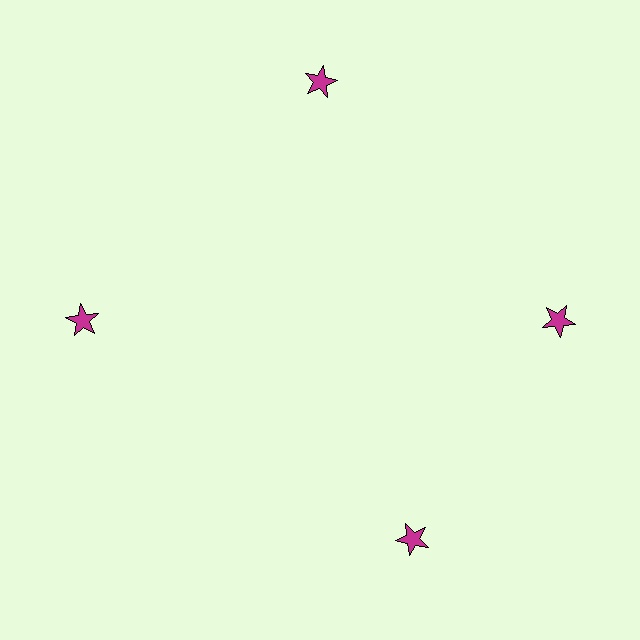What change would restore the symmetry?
The symmetry would be restored by rotating it back into even spacing with its neighbors so that all 4 stars sit at equal angles and equal distance from the center.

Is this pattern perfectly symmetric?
No. The 4 magenta stars are arranged in a ring, but one element near the 6 o'clock position is rotated out of alignment along the ring, breaking the 4-fold rotational symmetry.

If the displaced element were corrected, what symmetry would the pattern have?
It would have 4-fold rotational symmetry — the pattern would map onto itself every 90 degrees.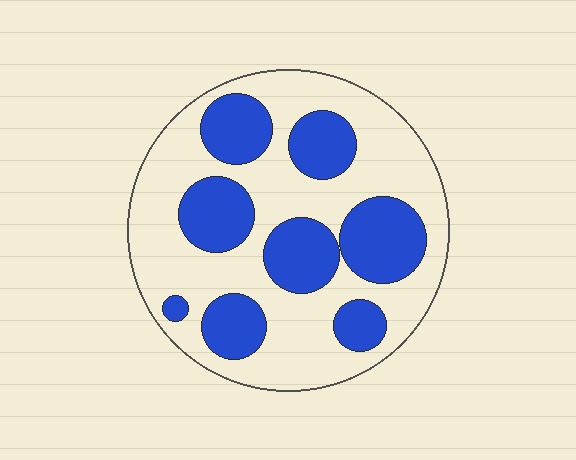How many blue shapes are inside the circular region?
8.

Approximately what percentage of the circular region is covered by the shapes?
Approximately 35%.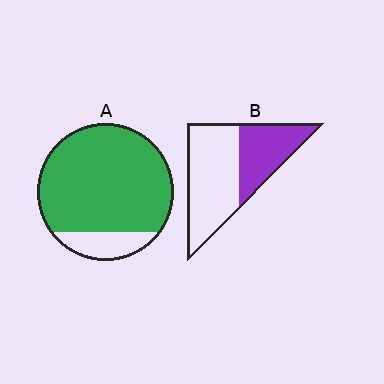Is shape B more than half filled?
No.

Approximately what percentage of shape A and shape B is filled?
A is approximately 85% and B is approximately 40%.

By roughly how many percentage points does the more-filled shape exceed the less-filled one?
By roughly 45 percentage points (A over B).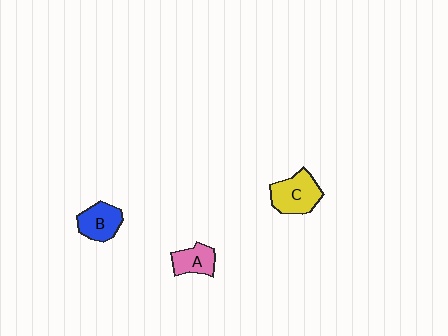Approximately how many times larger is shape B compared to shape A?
Approximately 1.2 times.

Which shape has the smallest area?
Shape A (pink).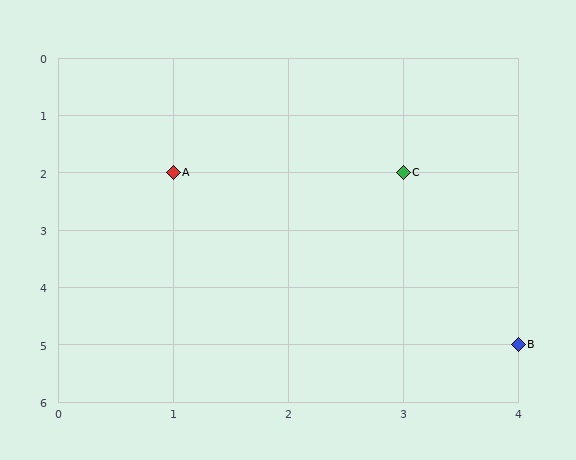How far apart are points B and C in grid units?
Points B and C are 1 column and 3 rows apart (about 3.2 grid units diagonally).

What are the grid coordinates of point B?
Point B is at grid coordinates (4, 5).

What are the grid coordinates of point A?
Point A is at grid coordinates (1, 2).